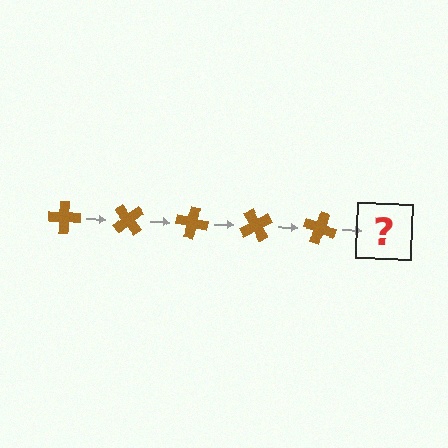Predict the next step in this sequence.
The next step is a brown cross rotated 250 degrees.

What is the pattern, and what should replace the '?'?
The pattern is that the cross rotates 50 degrees each step. The '?' should be a brown cross rotated 250 degrees.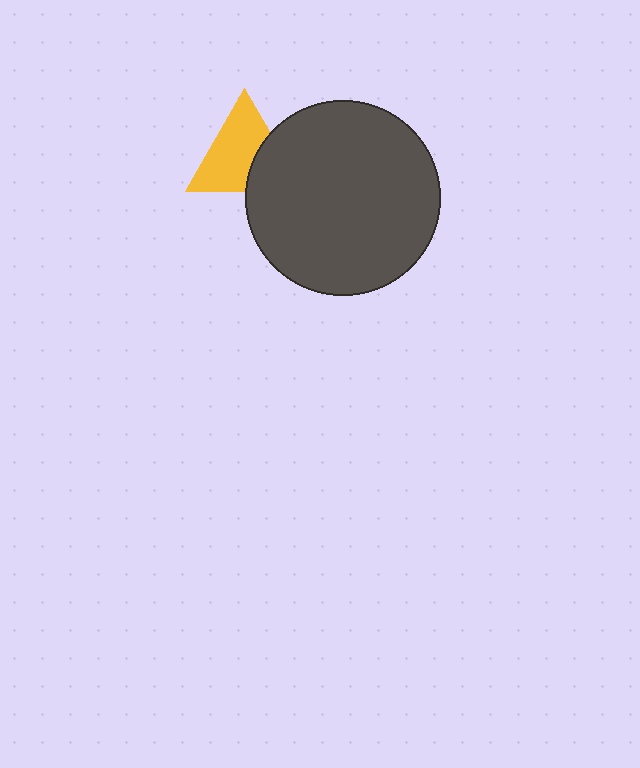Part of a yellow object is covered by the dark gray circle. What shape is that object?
It is a triangle.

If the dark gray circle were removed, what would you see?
You would see the complete yellow triangle.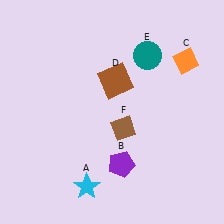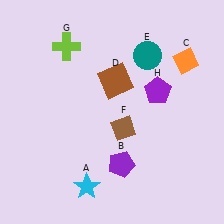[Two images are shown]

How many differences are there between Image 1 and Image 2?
There are 2 differences between the two images.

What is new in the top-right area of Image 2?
A purple pentagon (H) was added in the top-right area of Image 2.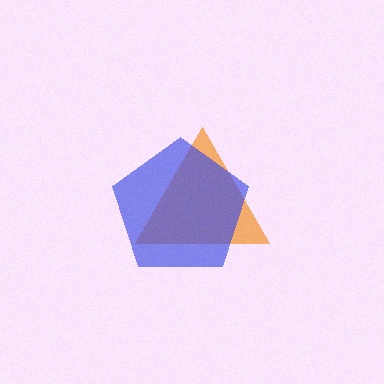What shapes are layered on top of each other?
The layered shapes are: an orange triangle, a blue pentagon.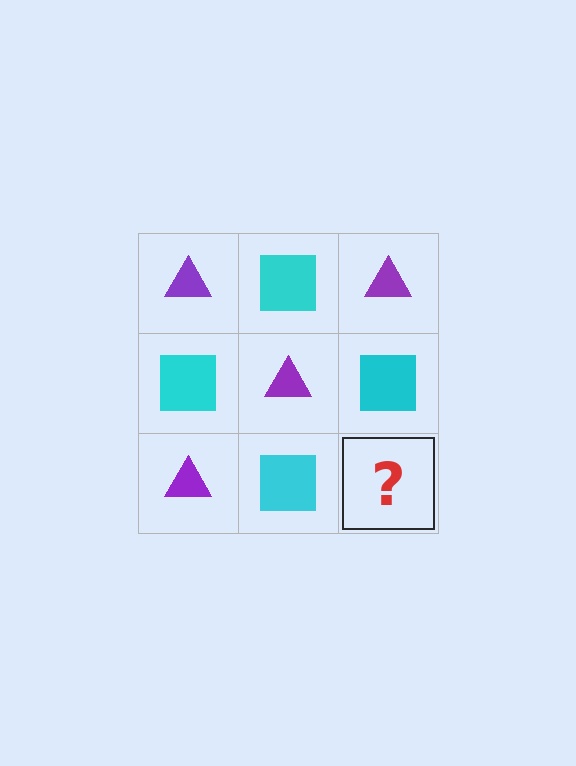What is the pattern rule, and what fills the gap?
The rule is that it alternates purple triangle and cyan square in a checkerboard pattern. The gap should be filled with a purple triangle.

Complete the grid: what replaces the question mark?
The question mark should be replaced with a purple triangle.